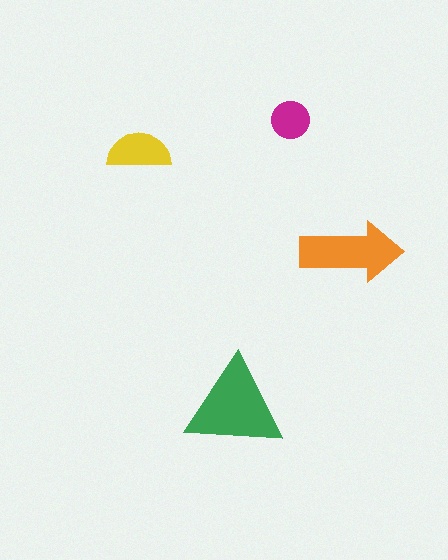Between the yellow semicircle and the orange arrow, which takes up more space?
The orange arrow.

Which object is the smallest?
The magenta circle.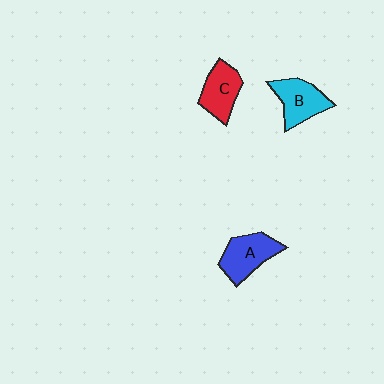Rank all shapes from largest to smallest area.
From largest to smallest: A (blue), B (cyan), C (red).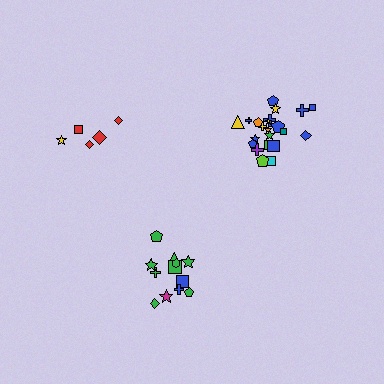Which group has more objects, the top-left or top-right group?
The top-right group.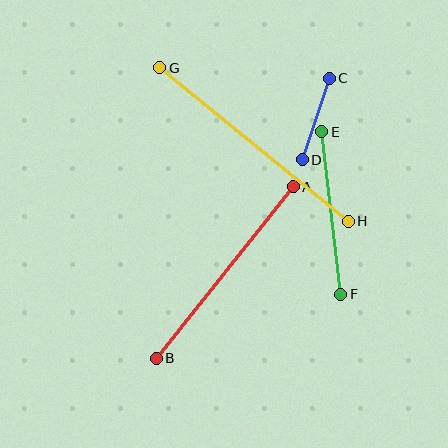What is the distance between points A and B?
The distance is approximately 219 pixels.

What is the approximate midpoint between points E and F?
The midpoint is at approximately (331, 213) pixels.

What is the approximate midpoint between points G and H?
The midpoint is at approximately (254, 144) pixels.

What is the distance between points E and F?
The distance is approximately 164 pixels.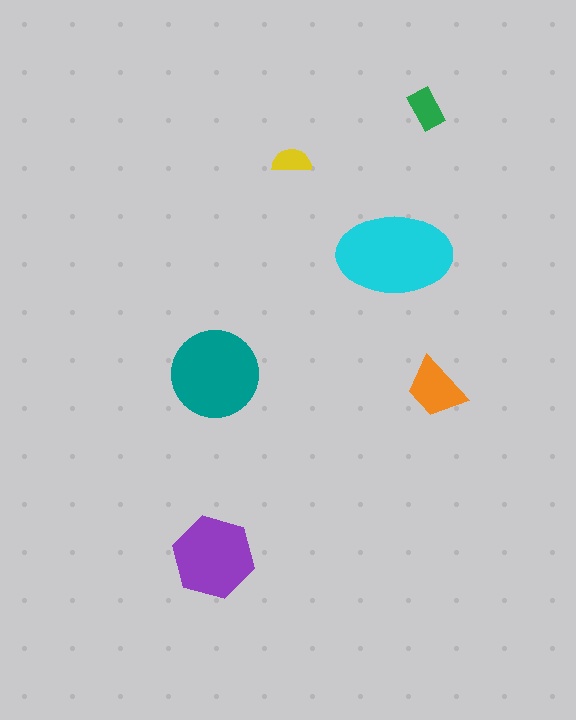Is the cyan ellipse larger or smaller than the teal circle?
Larger.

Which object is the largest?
The cyan ellipse.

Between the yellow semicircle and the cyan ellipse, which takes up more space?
The cyan ellipse.